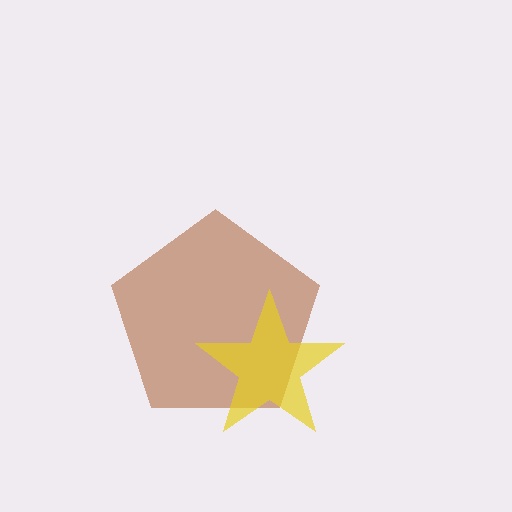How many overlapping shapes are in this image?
There are 2 overlapping shapes in the image.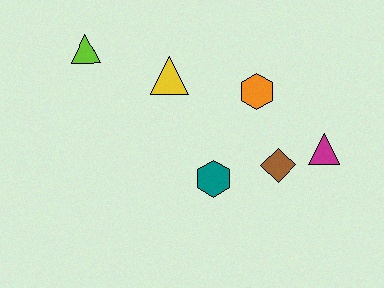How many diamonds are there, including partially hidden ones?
There is 1 diamond.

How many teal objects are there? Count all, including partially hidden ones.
There is 1 teal object.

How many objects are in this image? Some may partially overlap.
There are 6 objects.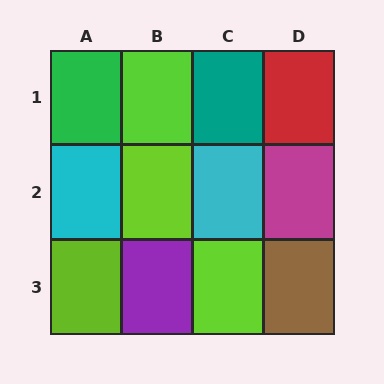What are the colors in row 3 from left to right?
Lime, purple, lime, brown.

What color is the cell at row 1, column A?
Green.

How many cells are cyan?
2 cells are cyan.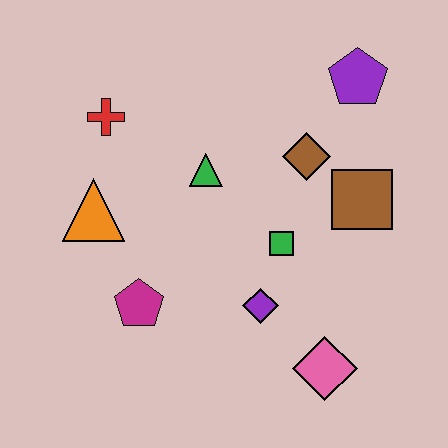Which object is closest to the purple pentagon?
The brown diamond is closest to the purple pentagon.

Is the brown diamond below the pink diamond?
No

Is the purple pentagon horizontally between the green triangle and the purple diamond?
No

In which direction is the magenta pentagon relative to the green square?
The magenta pentagon is to the left of the green square.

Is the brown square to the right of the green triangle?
Yes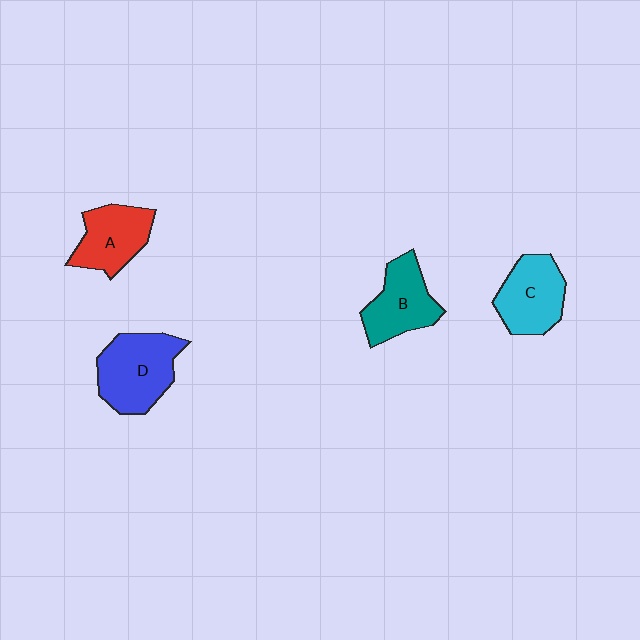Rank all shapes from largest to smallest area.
From largest to smallest: D (blue), C (cyan), B (teal), A (red).